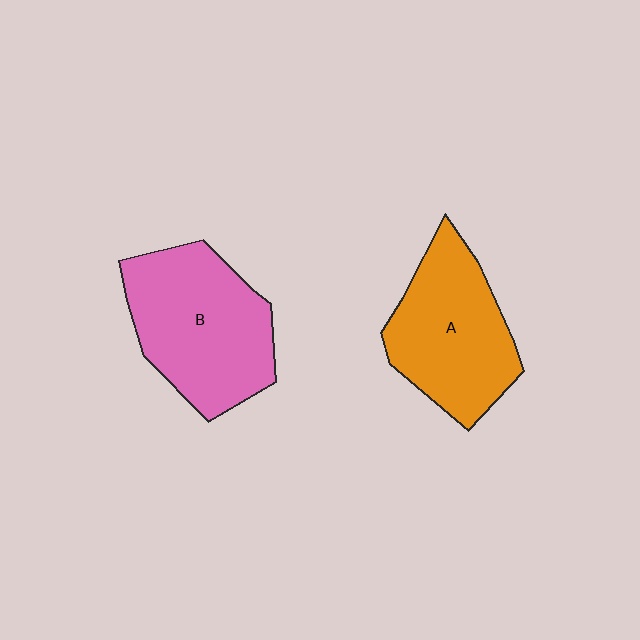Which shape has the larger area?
Shape B (pink).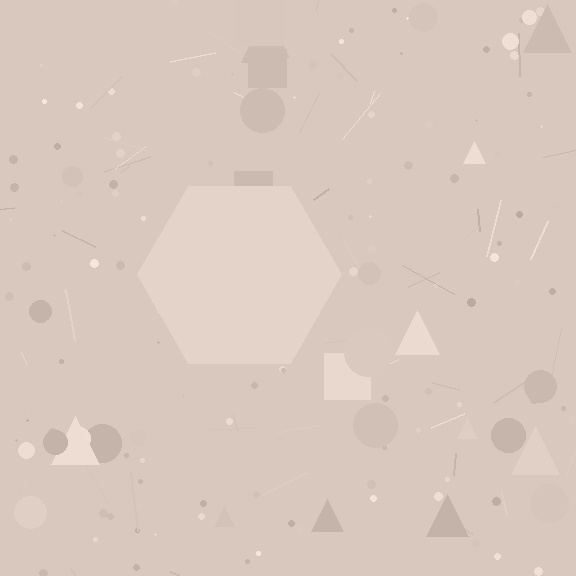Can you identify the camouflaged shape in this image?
The camouflaged shape is a hexagon.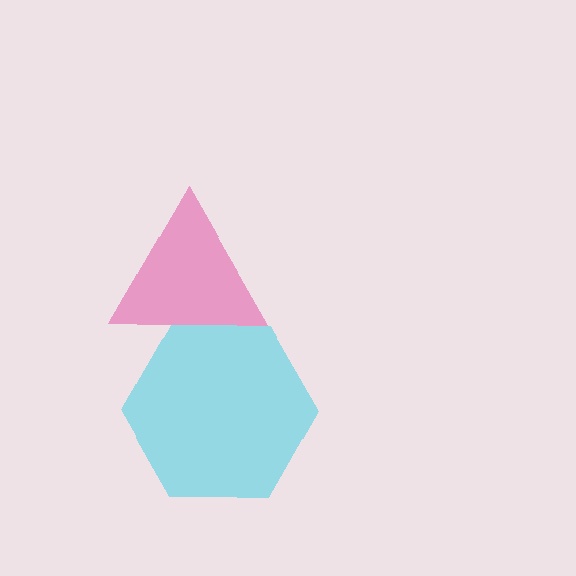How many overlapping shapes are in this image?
There are 2 overlapping shapes in the image.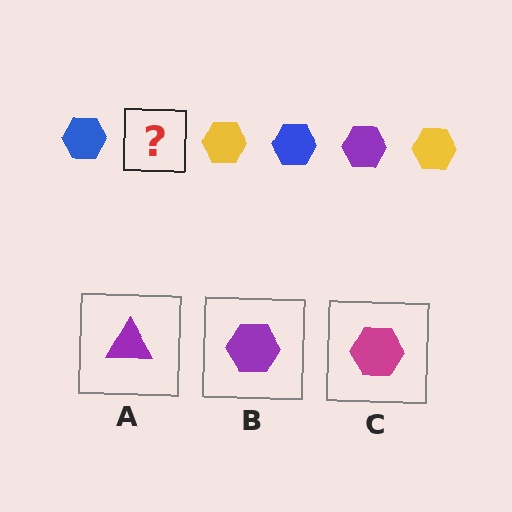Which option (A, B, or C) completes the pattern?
B.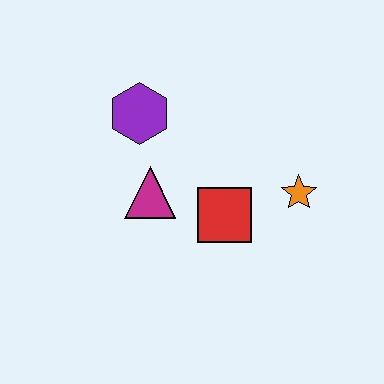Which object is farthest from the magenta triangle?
The orange star is farthest from the magenta triangle.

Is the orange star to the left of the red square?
No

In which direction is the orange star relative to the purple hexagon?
The orange star is to the right of the purple hexagon.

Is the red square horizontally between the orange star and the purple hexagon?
Yes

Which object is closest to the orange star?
The red square is closest to the orange star.